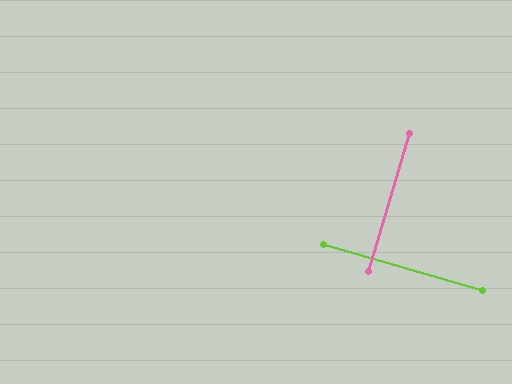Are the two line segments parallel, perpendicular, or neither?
Perpendicular — they meet at approximately 90°.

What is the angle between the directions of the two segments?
Approximately 90 degrees.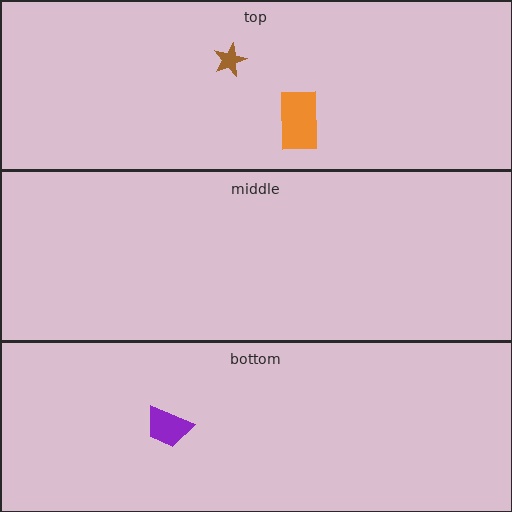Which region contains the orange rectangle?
The top region.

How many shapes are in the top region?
2.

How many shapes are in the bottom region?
1.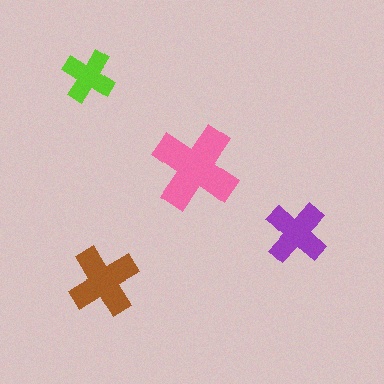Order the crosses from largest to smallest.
the pink one, the brown one, the purple one, the lime one.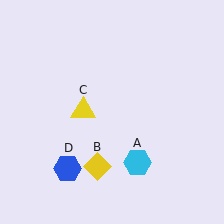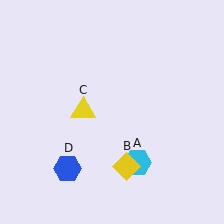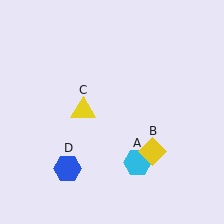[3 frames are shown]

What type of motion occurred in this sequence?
The yellow diamond (object B) rotated counterclockwise around the center of the scene.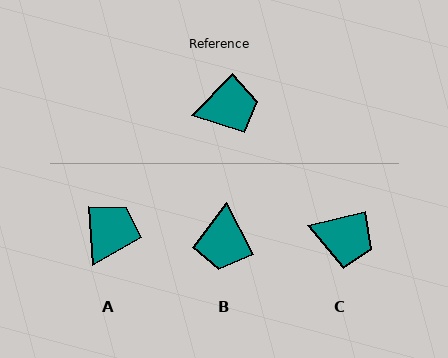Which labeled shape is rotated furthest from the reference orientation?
B, about 108 degrees away.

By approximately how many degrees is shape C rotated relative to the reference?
Approximately 32 degrees clockwise.